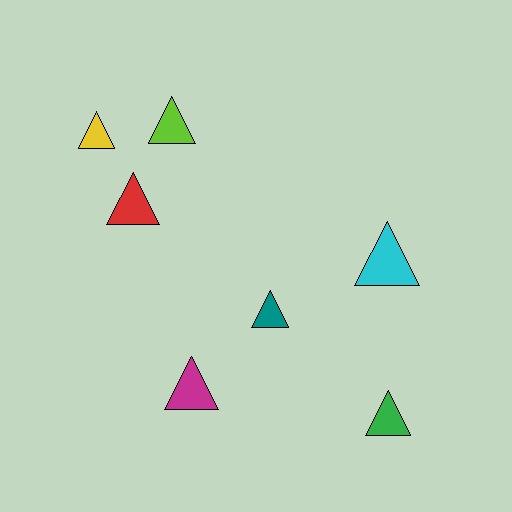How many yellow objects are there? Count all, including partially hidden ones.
There is 1 yellow object.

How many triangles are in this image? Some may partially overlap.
There are 7 triangles.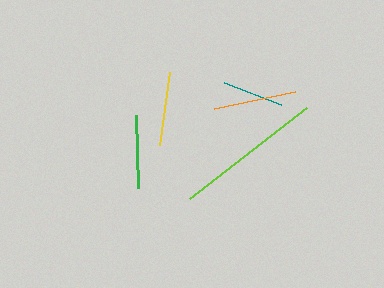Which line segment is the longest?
The lime line is the longest at approximately 148 pixels.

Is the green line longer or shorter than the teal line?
The green line is longer than the teal line.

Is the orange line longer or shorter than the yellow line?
The orange line is longer than the yellow line.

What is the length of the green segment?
The green segment is approximately 73 pixels long.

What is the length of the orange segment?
The orange segment is approximately 82 pixels long.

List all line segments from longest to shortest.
From longest to shortest: lime, orange, yellow, green, teal.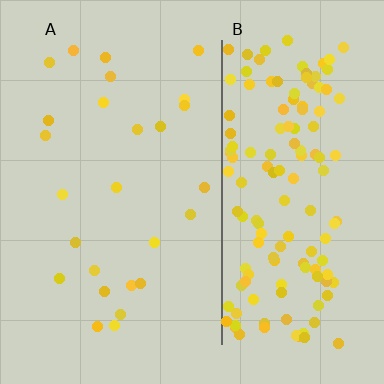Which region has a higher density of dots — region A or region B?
B (the right).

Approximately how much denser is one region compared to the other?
Approximately 5.9× — region B over region A.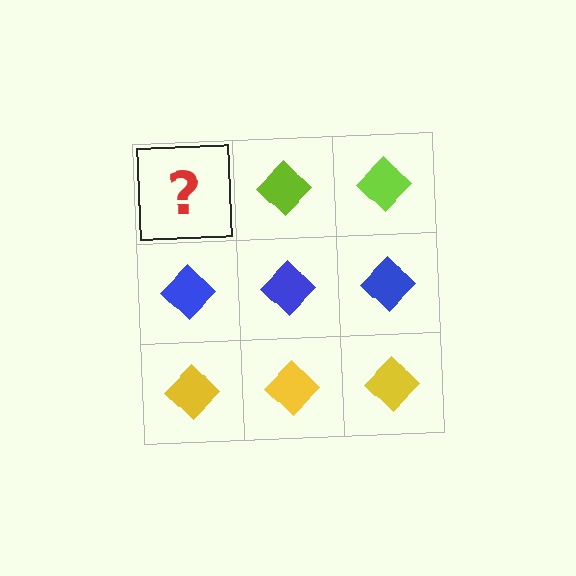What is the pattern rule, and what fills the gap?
The rule is that each row has a consistent color. The gap should be filled with a lime diamond.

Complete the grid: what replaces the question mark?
The question mark should be replaced with a lime diamond.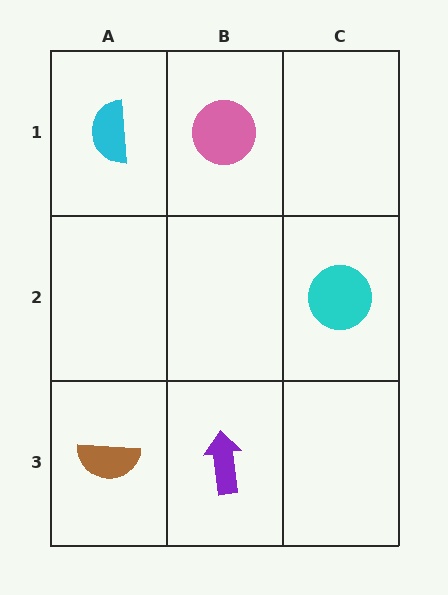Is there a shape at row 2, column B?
No, that cell is empty.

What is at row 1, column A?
A cyan semicircle.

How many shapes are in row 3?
2 shapes.